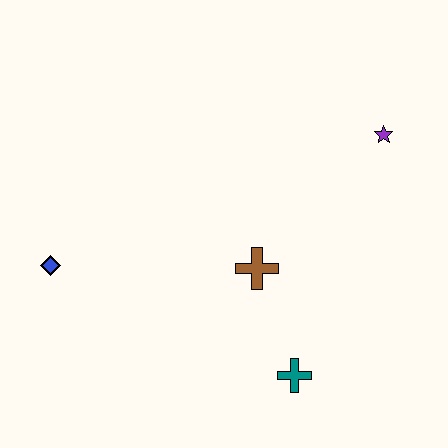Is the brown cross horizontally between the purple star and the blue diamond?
Yes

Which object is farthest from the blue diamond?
The purple star is farthest from the blue diamond.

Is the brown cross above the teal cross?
Yes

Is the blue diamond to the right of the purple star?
No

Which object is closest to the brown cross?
The teal cross is closest to the brown cross.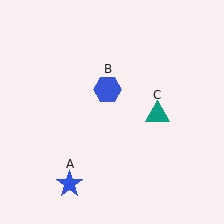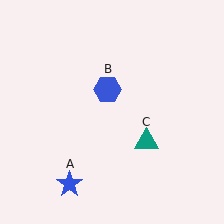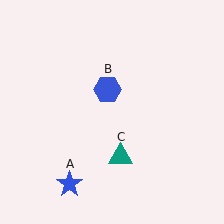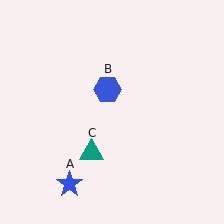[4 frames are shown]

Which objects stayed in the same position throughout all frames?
Blue star (object A) and blue hexagon (object B) remained stationary.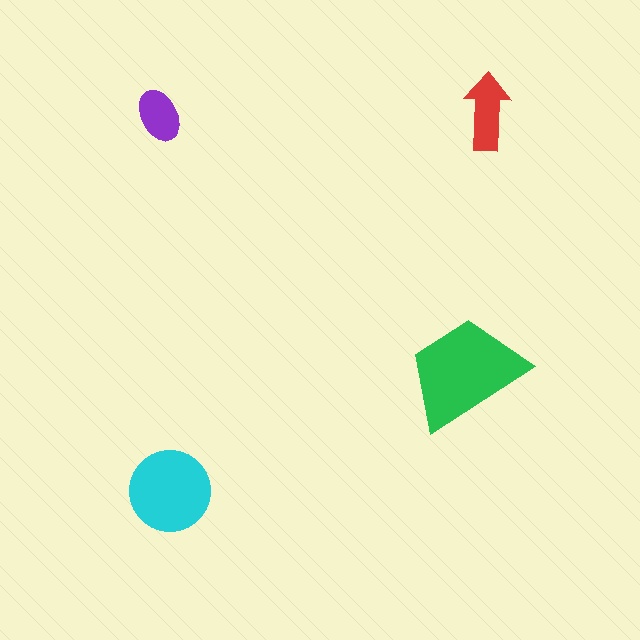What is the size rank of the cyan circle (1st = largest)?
2nd.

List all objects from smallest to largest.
The purple ellipse, the red arrow, the cyan circle, the green trapezoid.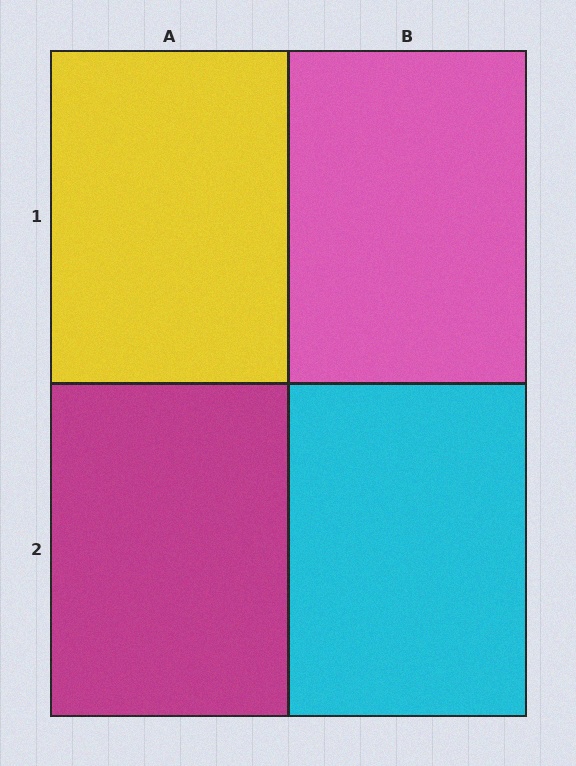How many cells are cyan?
1 cell is cyan.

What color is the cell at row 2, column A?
Magenta.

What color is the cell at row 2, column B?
Cyan.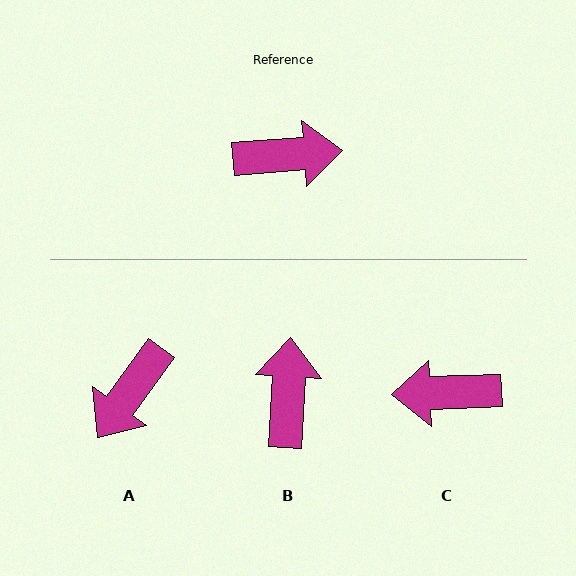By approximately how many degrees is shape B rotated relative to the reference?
Approximately 82 degrees counter-clockwise.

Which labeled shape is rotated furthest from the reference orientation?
C, about 178 degrees away.